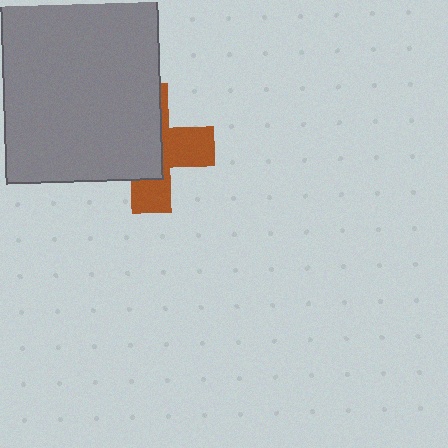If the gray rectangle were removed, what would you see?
You would see the complete brown cross.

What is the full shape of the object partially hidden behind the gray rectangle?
The partially hidden object is a brown cross.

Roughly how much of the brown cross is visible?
A small part of it is visible (roughly 43%).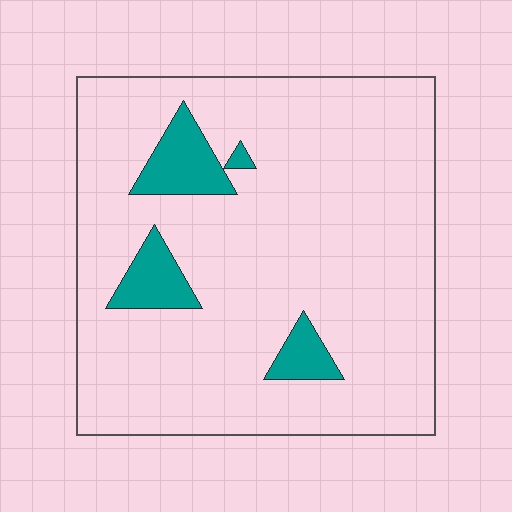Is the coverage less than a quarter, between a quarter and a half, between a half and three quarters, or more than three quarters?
Less than a quarter.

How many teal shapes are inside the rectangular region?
4.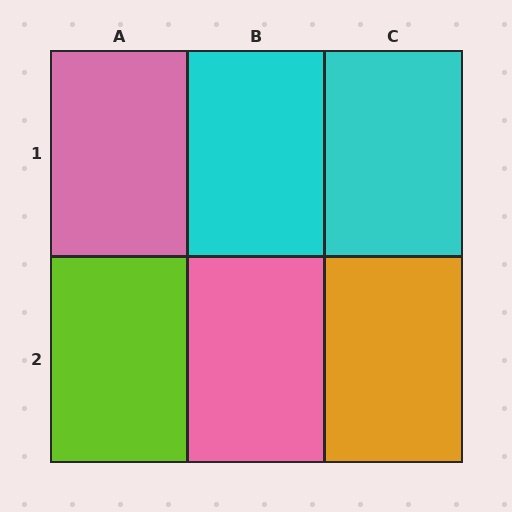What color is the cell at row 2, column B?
Pink.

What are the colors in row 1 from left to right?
Pink, cyan, cyan.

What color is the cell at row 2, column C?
Orange.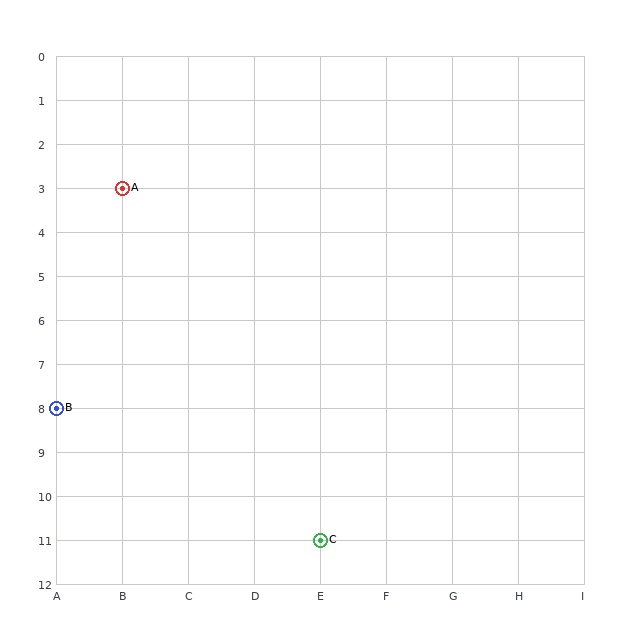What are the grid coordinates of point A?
Point A is at grid coordinates (B, 3).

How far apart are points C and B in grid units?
Points C and B are 4 columns and 3 rows apart (about 5.0 grid units diagonally).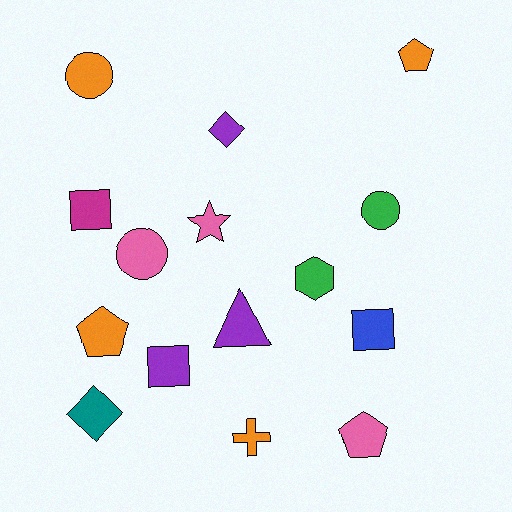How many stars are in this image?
There is 1 star.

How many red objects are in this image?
There are no red objects.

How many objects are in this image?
There are 15 objects.